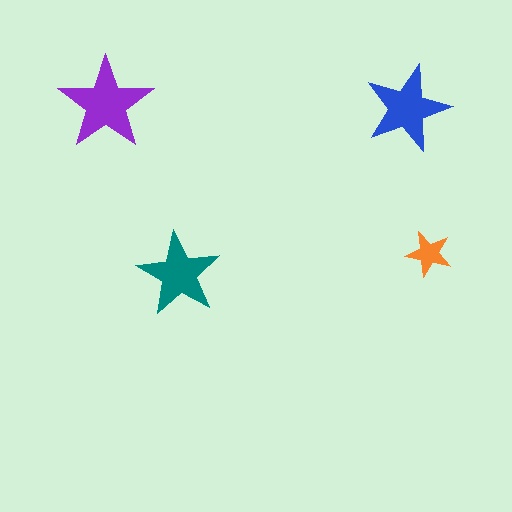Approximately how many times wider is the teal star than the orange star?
About 2 times wider.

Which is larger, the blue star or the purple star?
The purple one.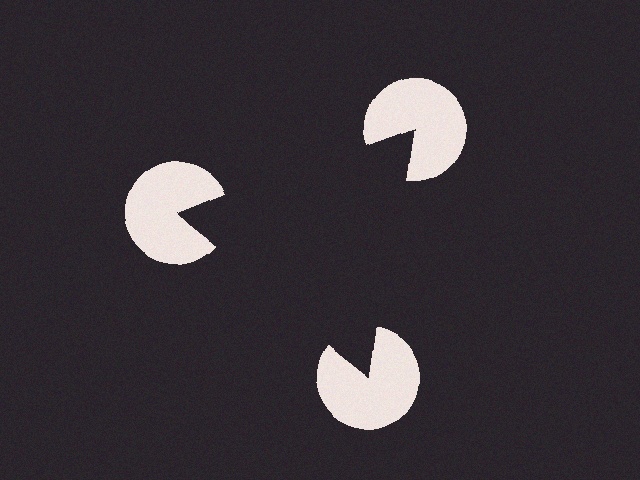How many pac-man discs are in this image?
There are 3 — one at each vertex of the illusory triangle.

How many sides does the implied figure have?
3 sides.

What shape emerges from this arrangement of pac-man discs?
An illusory triangle — its edges are inferred from the aligned wedge cuts in the pac-man discs, not physically drawn.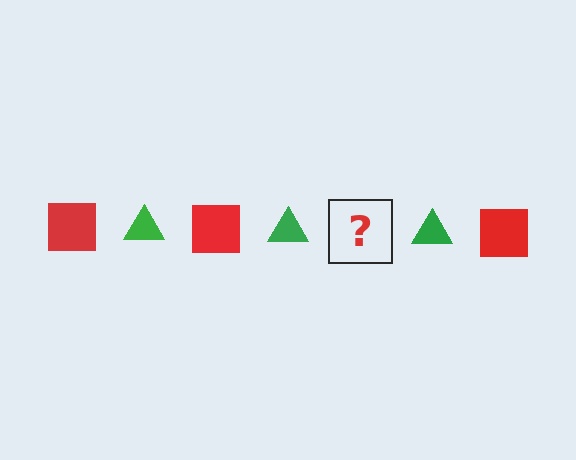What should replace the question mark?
The question mark should be replaced with a red square.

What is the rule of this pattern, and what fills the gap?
The rule is that the pattern alternates between red square and green triangle. The gap should be filled with a red square.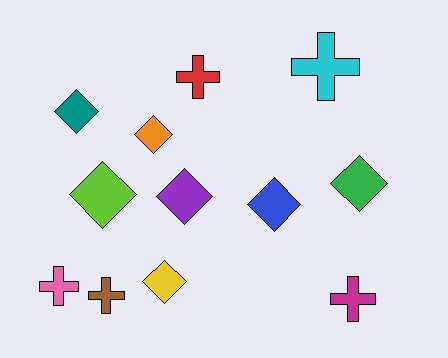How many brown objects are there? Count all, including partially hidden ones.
There is 1 brown object.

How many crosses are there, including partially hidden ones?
There are 5 crosses.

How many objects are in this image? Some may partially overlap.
There are 12 objects.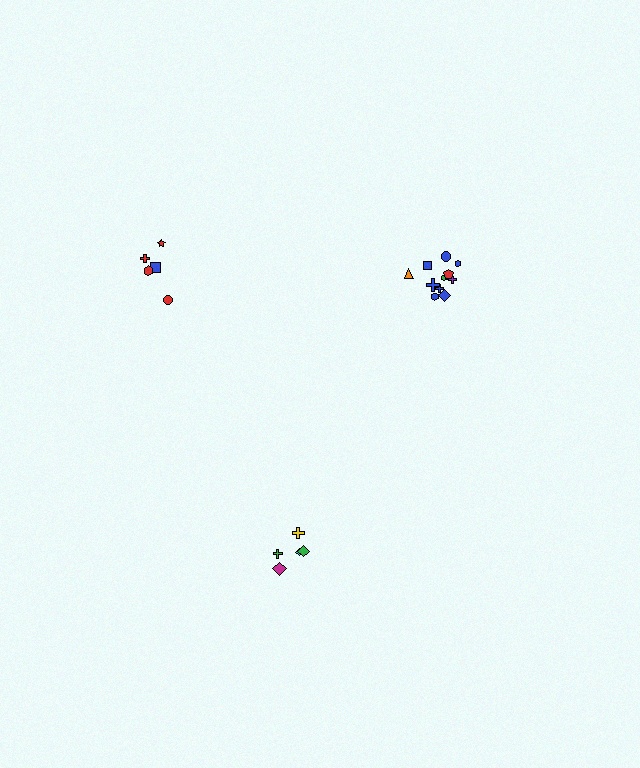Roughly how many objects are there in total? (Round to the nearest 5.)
Roughly 20 objects in total.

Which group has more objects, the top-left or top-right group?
The top-right group.